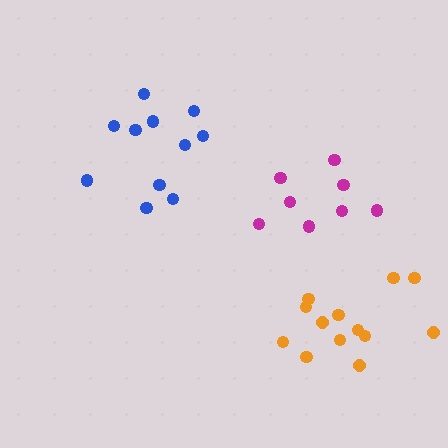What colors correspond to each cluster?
The clusters are colored: blue, magenta, orange.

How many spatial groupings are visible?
There are 3 spatial groupings.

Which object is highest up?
The blue cluster is topmost.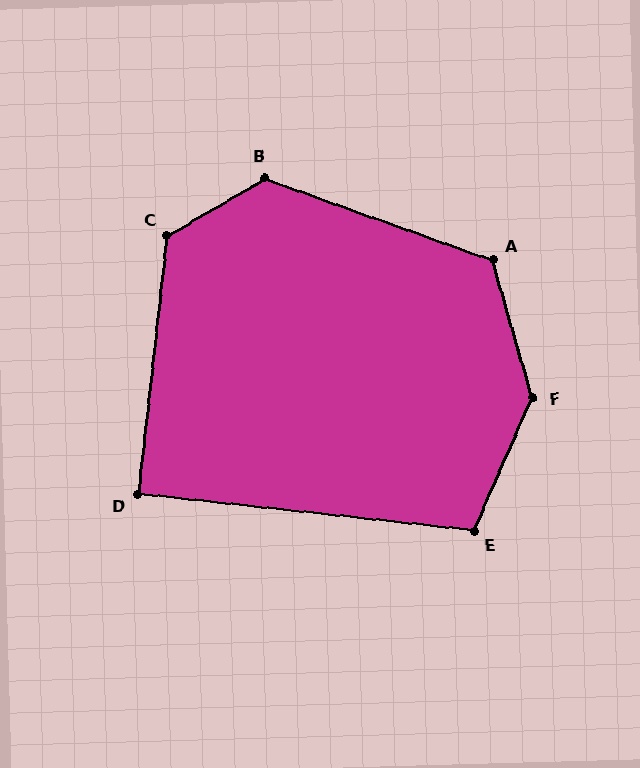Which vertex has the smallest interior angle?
D, at approximately 90 degrees.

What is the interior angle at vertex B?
Approximately 130 degrees (obtuse).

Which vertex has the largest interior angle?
F, at approximately 140 degrees.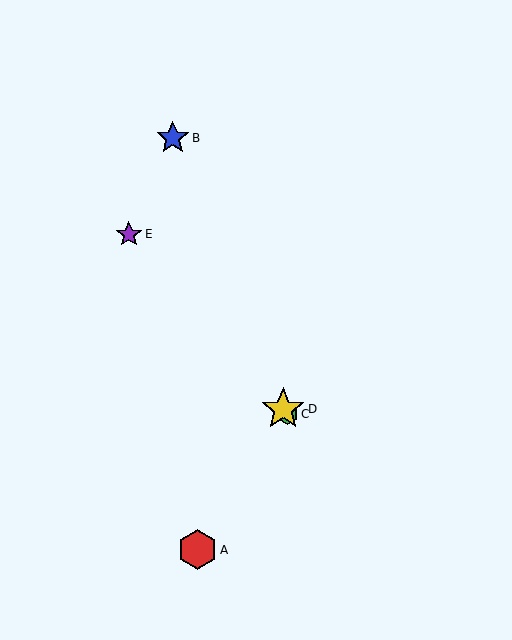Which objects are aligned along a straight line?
Objects C, D, E are aligned along a straight line.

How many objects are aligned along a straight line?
3 objects (C, D, E) are aligned along a straight line.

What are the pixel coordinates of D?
Object D is at (283, 409).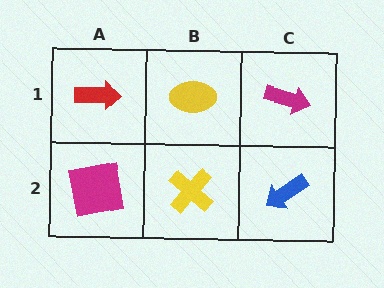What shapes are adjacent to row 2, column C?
A magenta arrow (row 1, column C), a yellow cross (row 2, column B).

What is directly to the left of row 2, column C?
A yellow cross.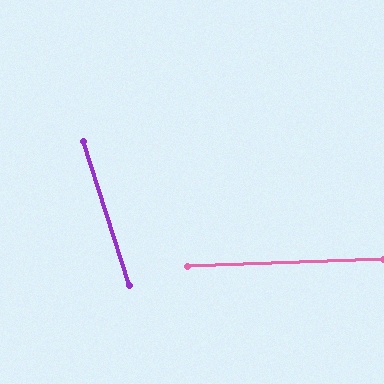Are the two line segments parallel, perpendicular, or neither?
Neither parallel nor perpendicular — they differ by about 74°.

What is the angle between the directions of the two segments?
Approximately 74 degrees.